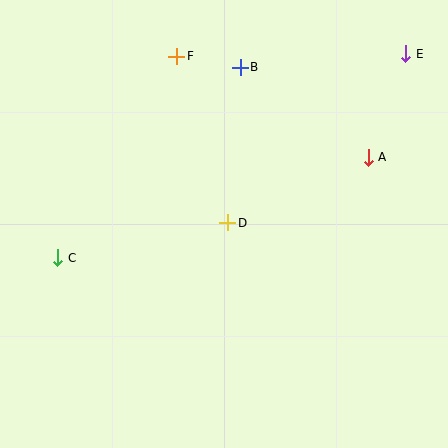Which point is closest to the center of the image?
Point D at (228, 223) is closest to the center.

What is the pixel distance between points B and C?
The distance between B and C is 264 pixels.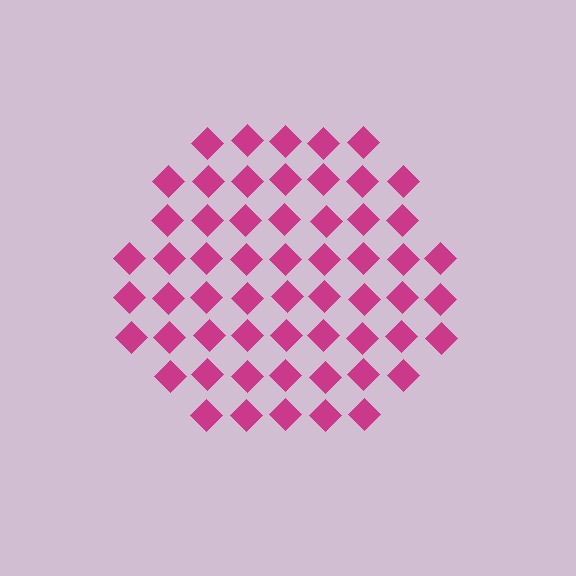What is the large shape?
The large shape is a hexagon.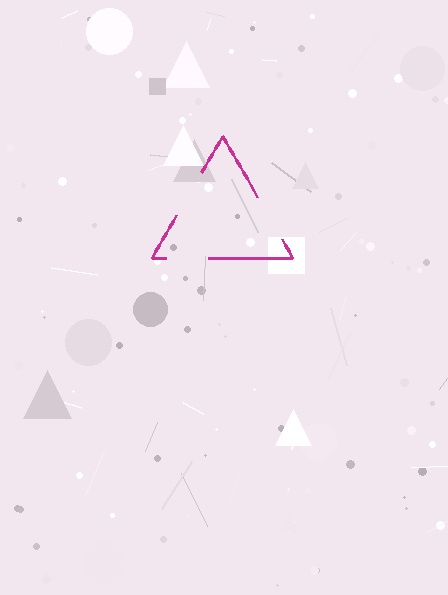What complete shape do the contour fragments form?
The contour fragments form a triangle.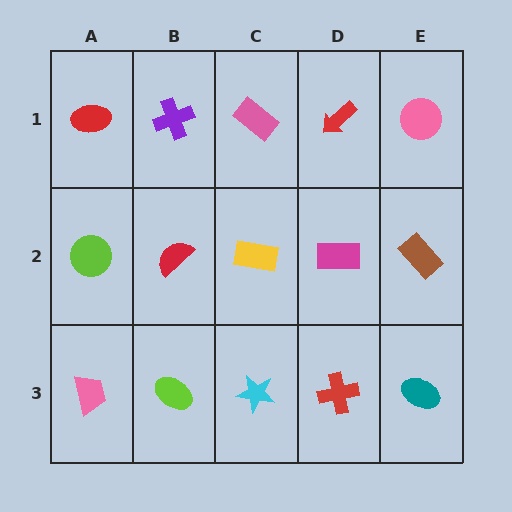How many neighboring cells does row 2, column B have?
4.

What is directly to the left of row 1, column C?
A purple cross.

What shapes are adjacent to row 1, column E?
A brown rectangle (row 2, column E), a red arrow (row 1, column D).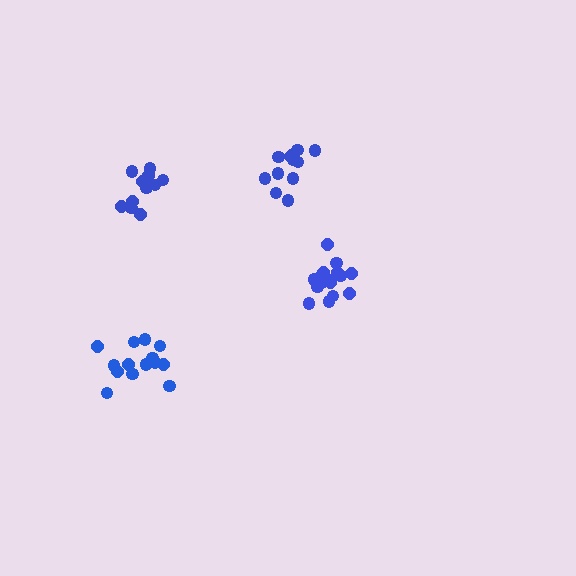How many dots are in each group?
Group 1: 14 dots, Group 2: 12 dots, Group 3: 12 dots, Group 4: 16 dots (54 total).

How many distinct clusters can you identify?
There are 4 distinct clusters.